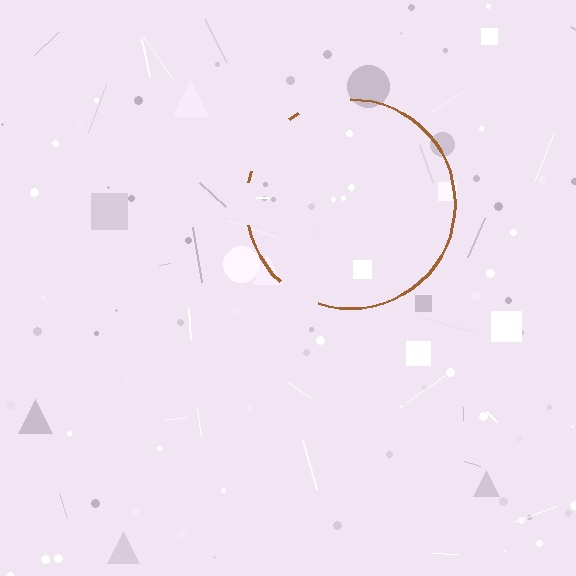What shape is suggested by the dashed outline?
The dashed outline suggests a circle.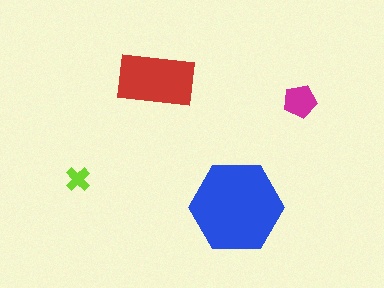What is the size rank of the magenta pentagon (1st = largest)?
3rd.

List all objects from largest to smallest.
The blue hexagon, the red rectangle, the magenta pentagon, the lime cross.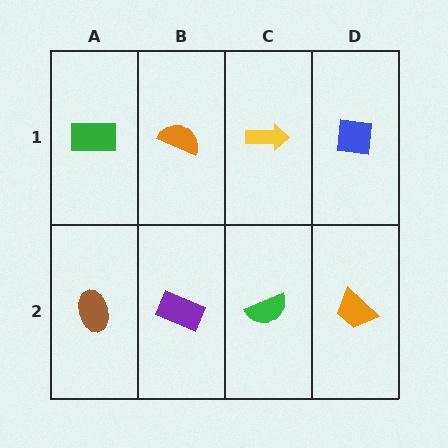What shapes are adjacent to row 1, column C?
A green semicircle (row 2, column C), an orange semicircle (row 1, column B), a blue square (row 1, column D).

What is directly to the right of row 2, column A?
A purple rectangle.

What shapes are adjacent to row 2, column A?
A green rectangle (row 1, column A), a purple rectangle (row 2, column B).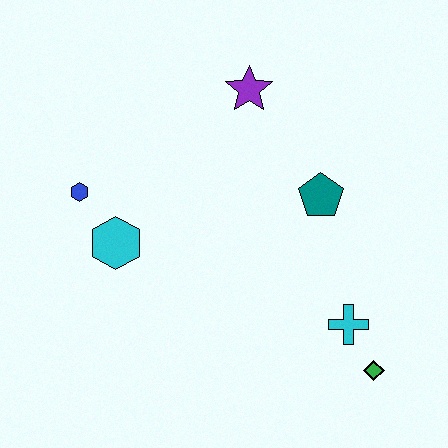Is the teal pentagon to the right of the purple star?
Yes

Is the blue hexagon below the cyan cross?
No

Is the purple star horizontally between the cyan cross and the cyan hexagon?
Yes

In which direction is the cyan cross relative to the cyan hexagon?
The cyan cross is to the right of the cyan hexagon.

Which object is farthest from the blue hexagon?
The green diamond is farthest from the blue hexagon.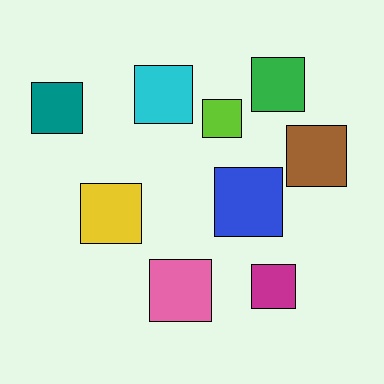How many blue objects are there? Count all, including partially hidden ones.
There is 1 blue object.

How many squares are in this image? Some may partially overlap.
There are 9 squares.